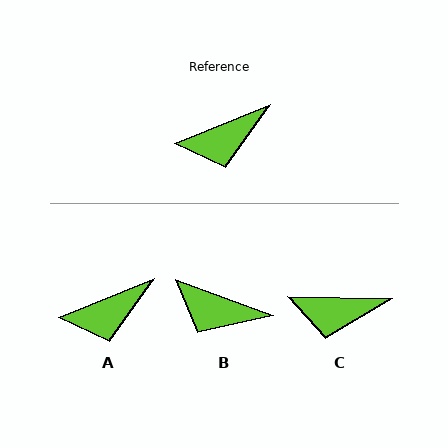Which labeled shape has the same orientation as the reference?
A.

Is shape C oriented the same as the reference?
No, it is off by about 23 degrees.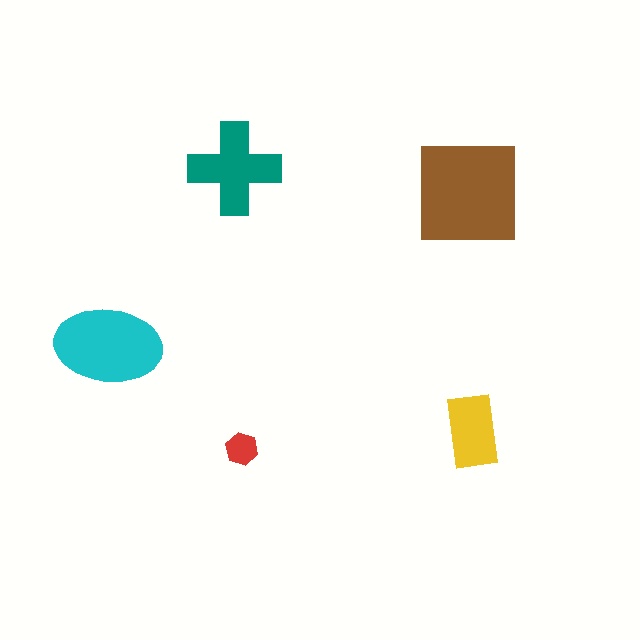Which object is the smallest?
The red hexagon.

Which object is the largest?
The brown square.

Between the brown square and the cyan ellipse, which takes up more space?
The brown square.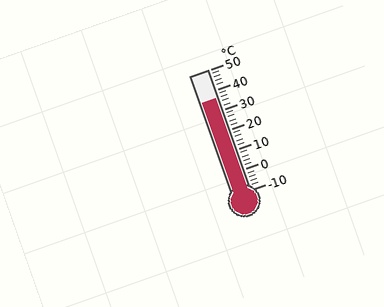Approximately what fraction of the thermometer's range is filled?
The thermometer is filled to approximately 75% of its range.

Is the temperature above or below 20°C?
The temperature is above 20°C.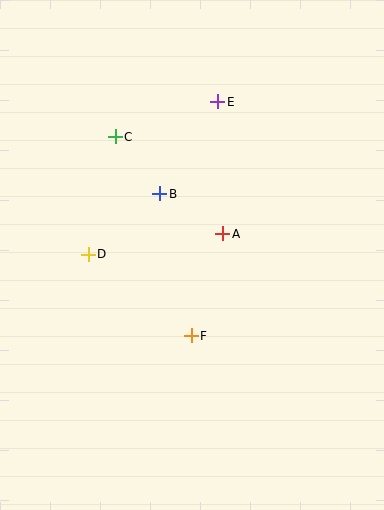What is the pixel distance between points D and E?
The distance between D and E is 200 pixels.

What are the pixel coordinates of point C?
Point C is at (115, 137).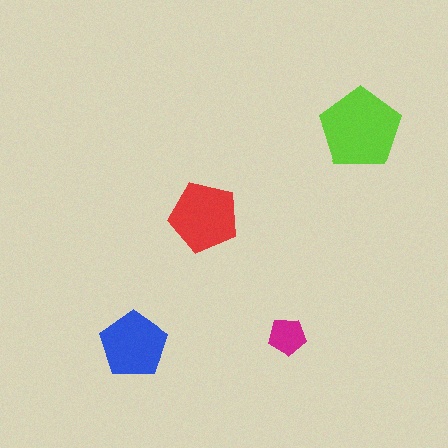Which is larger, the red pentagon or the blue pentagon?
The red one.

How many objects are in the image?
There are 4 objects in the image.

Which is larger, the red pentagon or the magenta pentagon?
The red one.